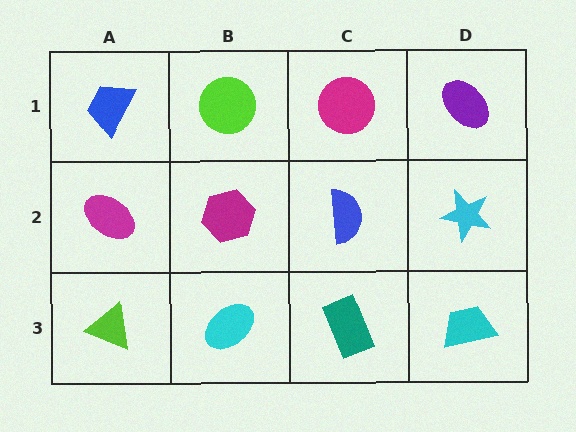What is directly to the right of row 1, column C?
A purple ellipse.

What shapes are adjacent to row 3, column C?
A blue semicircle (row 2, column C), a cyan ellipse (row 3, column B), a cyan trapezoid (row 3, column D).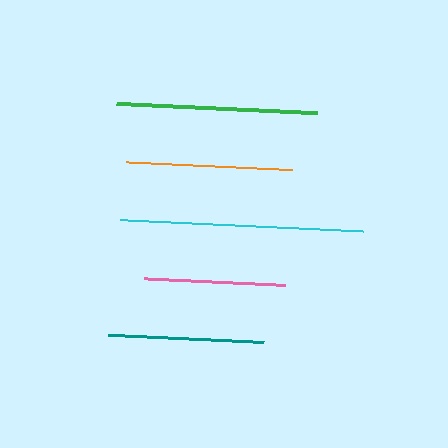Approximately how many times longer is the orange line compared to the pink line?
The orange line is approximately 1.2 times the length of the pink line.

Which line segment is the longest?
The cyan line is the longest at approximately 243 pixels.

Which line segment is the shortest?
The pink line is the shortest at approximately 141 pixels.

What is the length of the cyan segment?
The cyan segment is approximately 243 pixels long.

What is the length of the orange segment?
The orange segment is approximately 166 pixels long.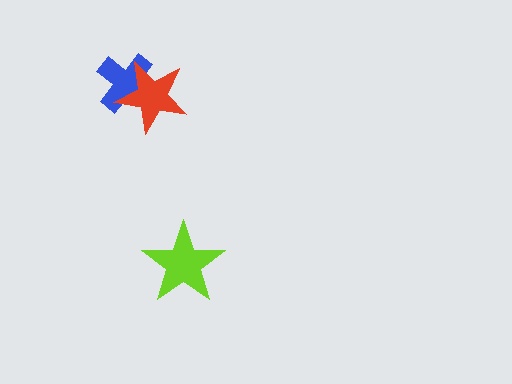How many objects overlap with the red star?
1 object overlaps with the red star.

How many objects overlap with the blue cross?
1 object overlaps with the blue cross.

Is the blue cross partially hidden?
Yes, it is partially covered by another shape.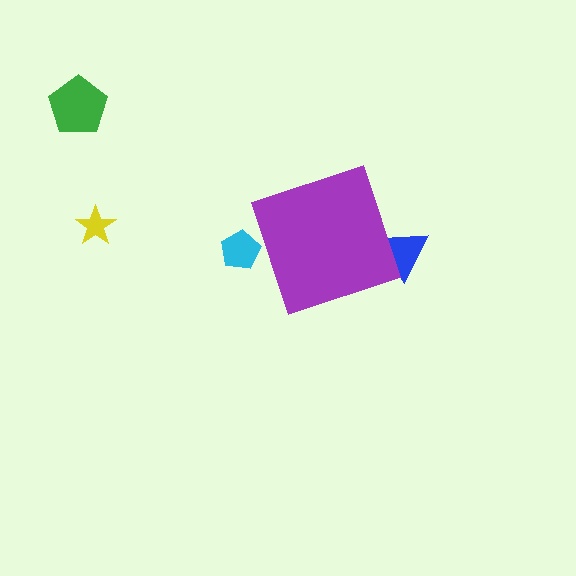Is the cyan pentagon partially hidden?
Yes, the cyan pentagon is partially hidden behind the purple diamond.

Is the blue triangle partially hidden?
Yes, the blue triangle is partially hidden behind the purple diamond.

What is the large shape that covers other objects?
A purple diamond.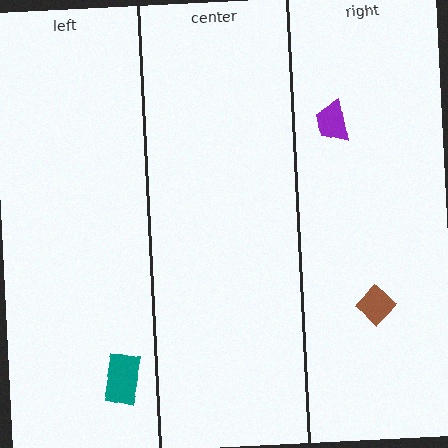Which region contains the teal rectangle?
The left region.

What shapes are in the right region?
The brown diamond, the purple trapezoid.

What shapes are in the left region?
The teal rectangle.